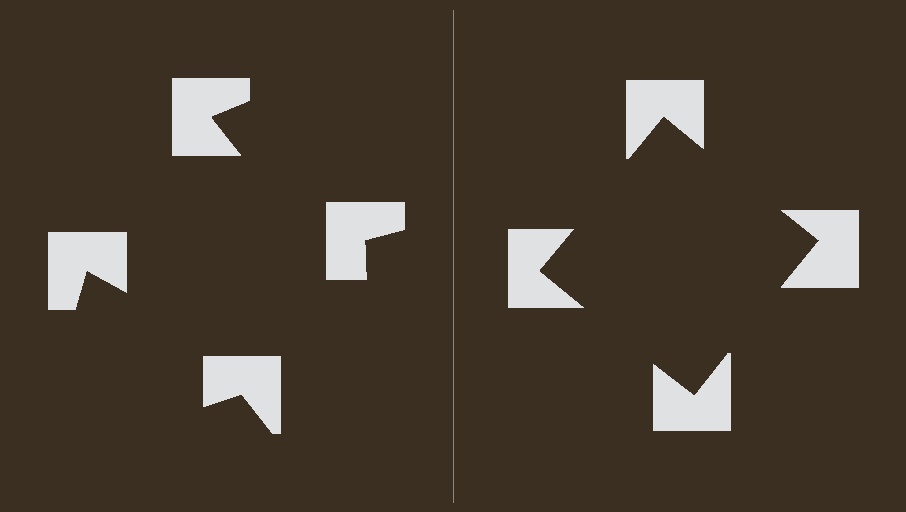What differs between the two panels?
The notched squares are positioned identically on both sides; only the wedge orientations differ. On the right they align to a square; on the left they are misaligned.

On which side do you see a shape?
An illusory square appears on the right side. On the left side the wedge cuts are rotated, so no coherent shape forms.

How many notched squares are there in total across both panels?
8 — 4 on each side.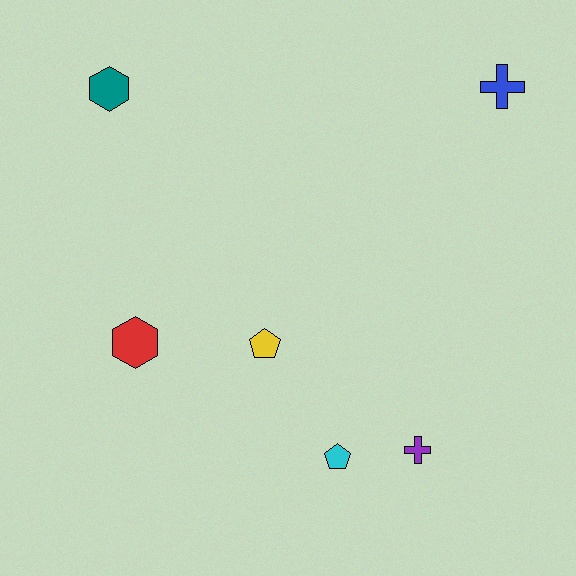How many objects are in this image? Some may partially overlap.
There are 6 objects.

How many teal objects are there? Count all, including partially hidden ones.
There is 1 teal object.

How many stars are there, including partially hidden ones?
There are no stars.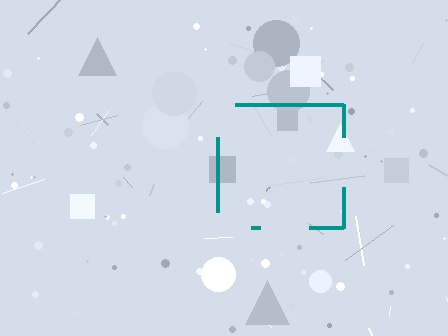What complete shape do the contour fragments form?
The contour fragments form a square.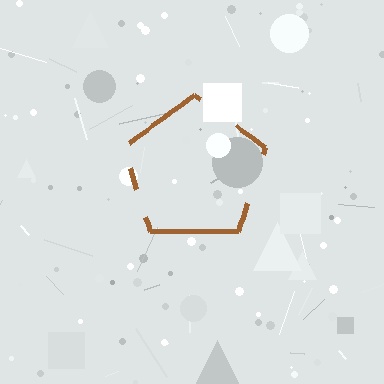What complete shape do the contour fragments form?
The contour fragments form a pentagon.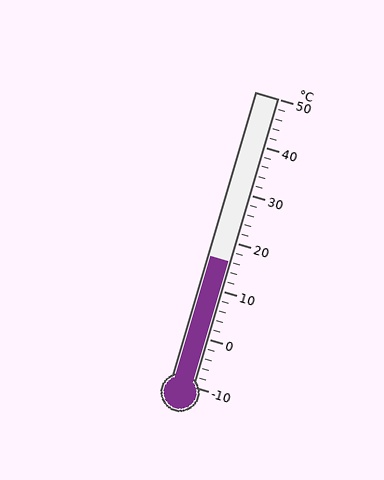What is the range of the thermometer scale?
The thermometer scale ranges from -10°C to 50°C.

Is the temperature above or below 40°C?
The temperature is below 40°C.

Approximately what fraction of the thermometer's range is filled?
The thermometer is filled to approximately 45% of its range.